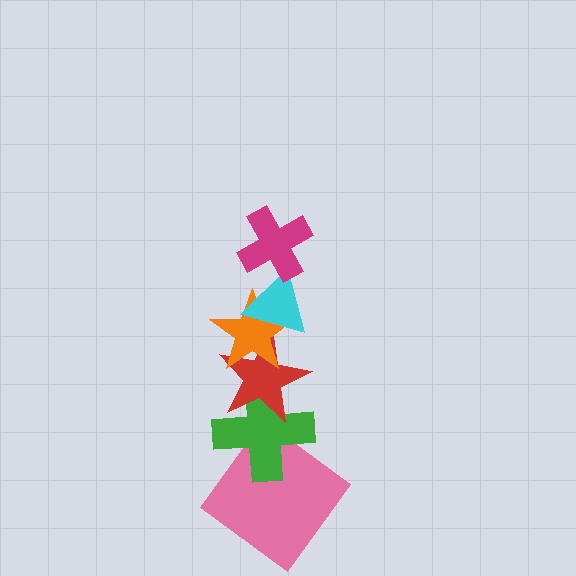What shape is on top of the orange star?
The cyan triangle is on top of the orange star.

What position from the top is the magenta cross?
The magenta cross is 1st from the top.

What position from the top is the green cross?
The green cross is 5th from the top.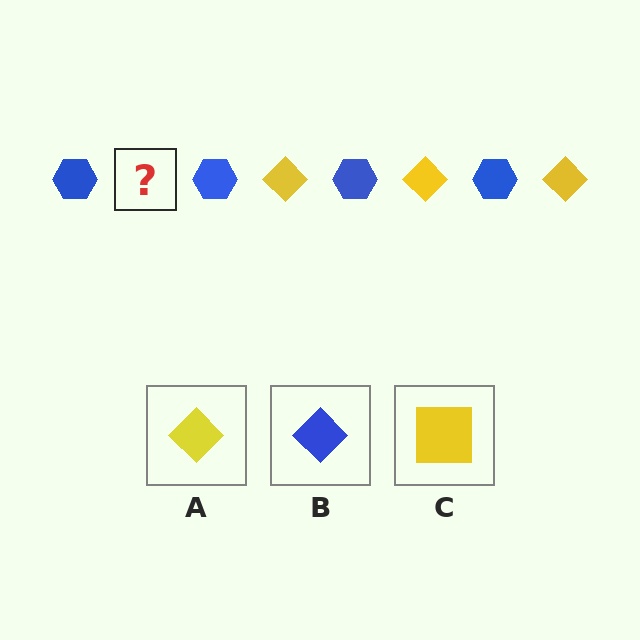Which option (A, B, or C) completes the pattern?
A.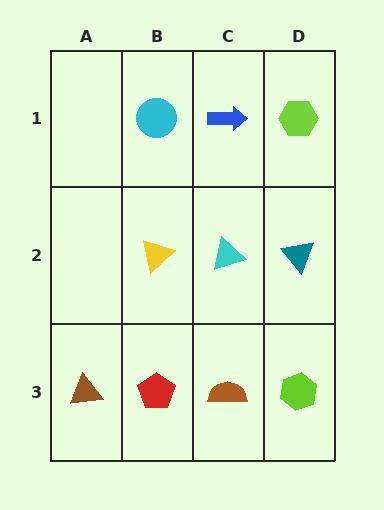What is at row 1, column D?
A lime hexagon.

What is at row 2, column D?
A teal triangle.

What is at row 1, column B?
A cyan circle.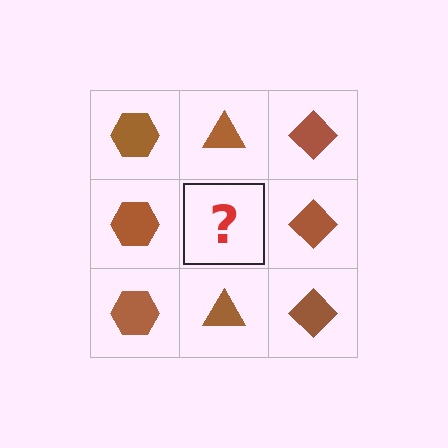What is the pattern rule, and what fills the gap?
The rule is that each column has a consistent shape. The gap should be filled with a brown triangle.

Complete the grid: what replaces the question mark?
The question mark should be replaced with a brown triangle.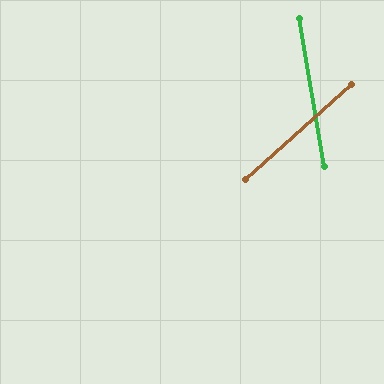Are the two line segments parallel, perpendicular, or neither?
Neither parallel nor perpendicular — they differ by about 58°.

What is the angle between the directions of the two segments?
Approximately 58 degrees.